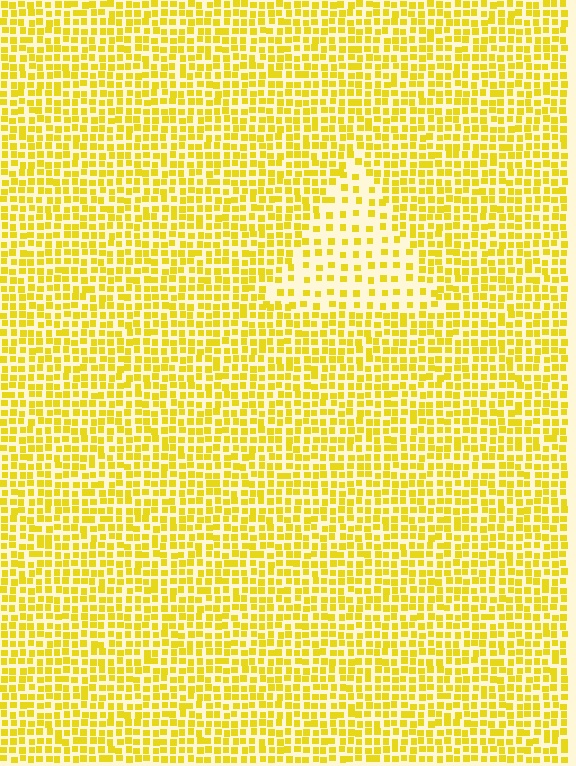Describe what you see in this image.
The image contains small yellow elements arranged at two different densities. A triangle-shaped region is visible where the elements are less densely packed than the surrounding area.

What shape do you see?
I see a triangle.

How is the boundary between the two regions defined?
The boundary is defined by a change in element density (approximately 2.1x ratio). All elements are the same color, size, and shape.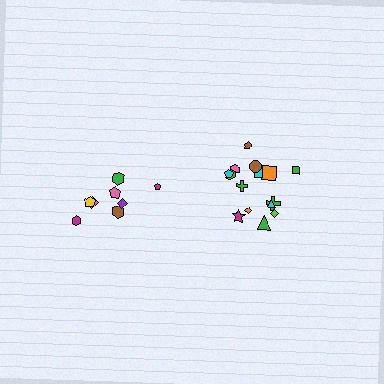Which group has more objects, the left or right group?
The right group.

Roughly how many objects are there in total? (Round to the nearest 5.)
Roughly 25 objects in total.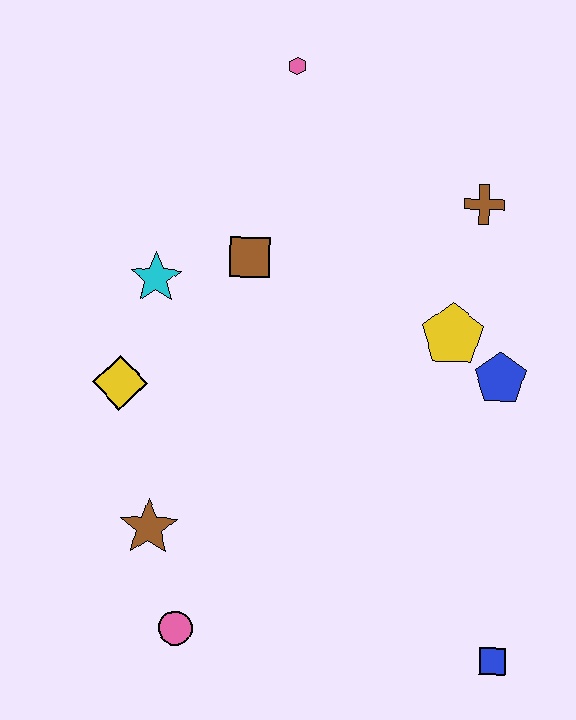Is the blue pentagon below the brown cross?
Yes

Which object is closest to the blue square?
The blue pentagon is closest to the blue square.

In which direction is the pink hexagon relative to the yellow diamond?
The pink hexagon is above the yellow diamond.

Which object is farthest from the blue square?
The pink hexagon is farthest from the blue square.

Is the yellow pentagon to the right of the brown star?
Yes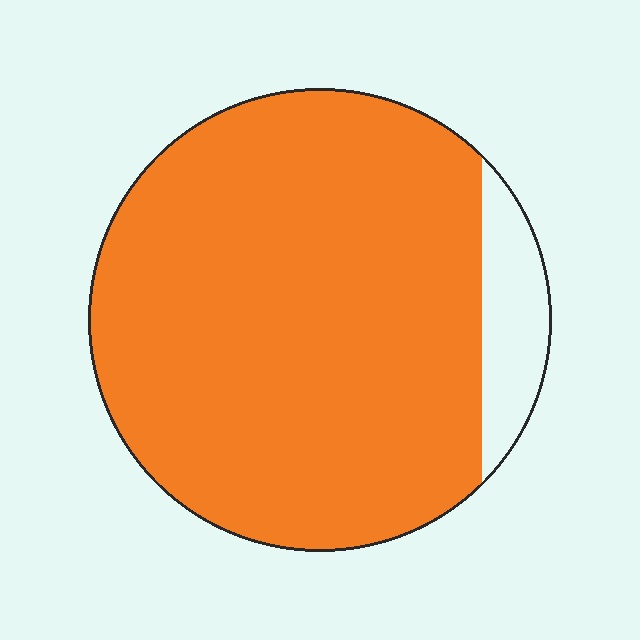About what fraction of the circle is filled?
About nine tenths (9/10).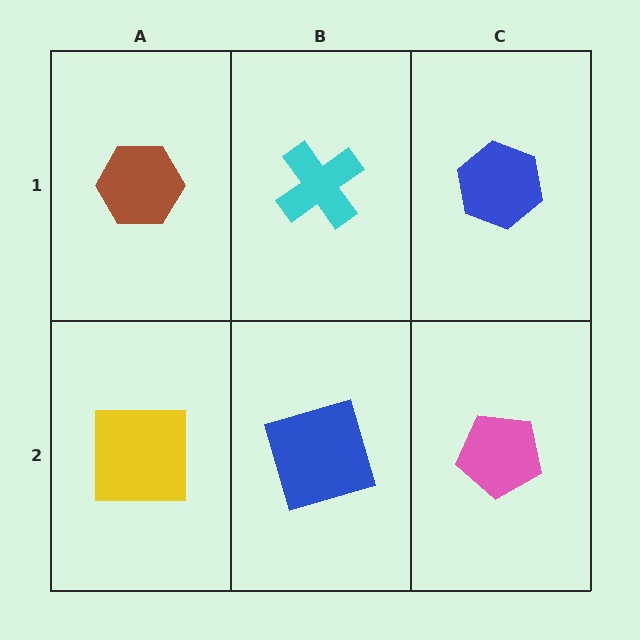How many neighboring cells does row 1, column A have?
2.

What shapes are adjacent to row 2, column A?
A brown hexagon (row 1, column A), a blue square (row 2, column B).